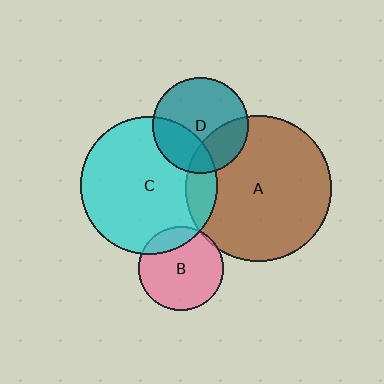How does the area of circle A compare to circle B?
Approximately 3.0 times.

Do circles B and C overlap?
Yes.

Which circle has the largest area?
Circle A (brown).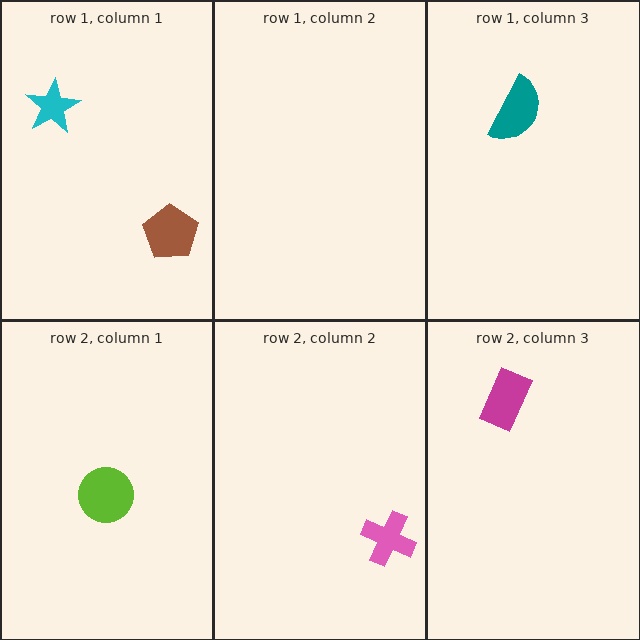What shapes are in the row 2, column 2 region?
The pink cross.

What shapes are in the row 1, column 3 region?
The teal semicircle.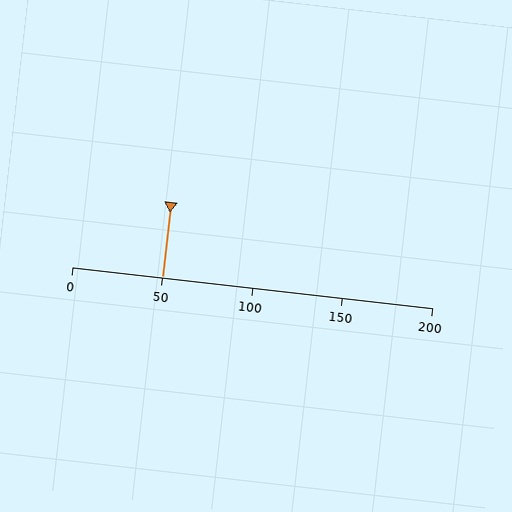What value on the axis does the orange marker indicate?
The marker indicates approximately 50.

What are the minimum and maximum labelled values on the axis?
The axis runs from 0 to 200.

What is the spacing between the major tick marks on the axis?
The major ticks are spaced 50 apart.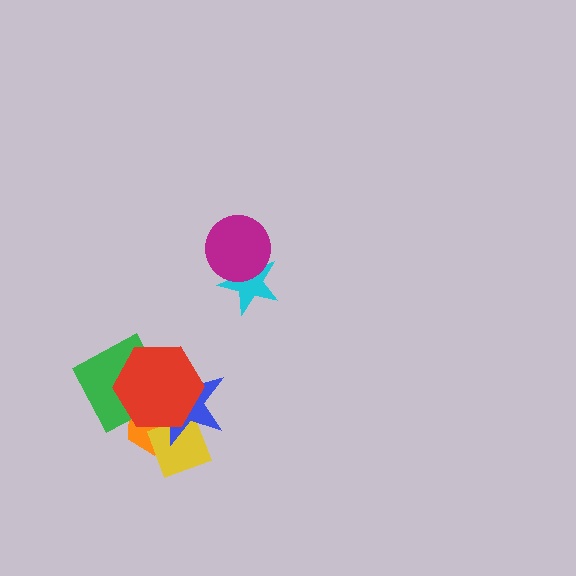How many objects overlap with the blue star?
4 objects overlap with the blue star.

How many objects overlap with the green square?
3 objects overlap with the green square.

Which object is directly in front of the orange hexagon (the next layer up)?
The yellow diamond is directly in front of the orange hexagon.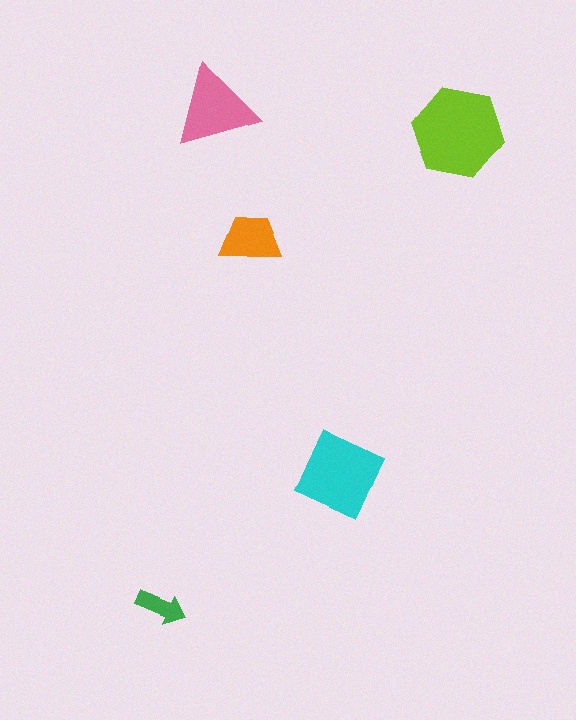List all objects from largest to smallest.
The lime hexagon, the cyan diamond, the pink triangle, the orange trapezoid, the green arrow.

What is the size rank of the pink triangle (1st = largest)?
3rd.